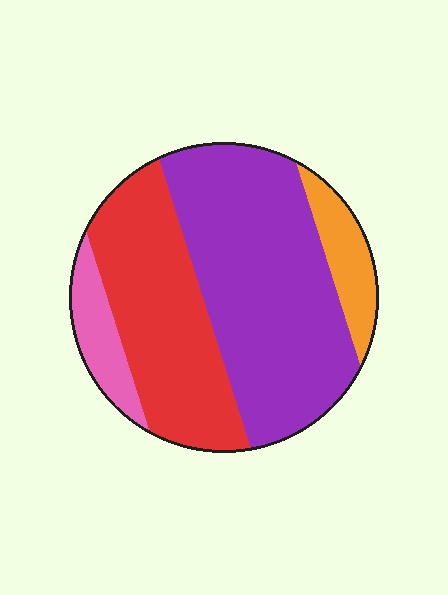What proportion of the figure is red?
Red covers around 35% of the figure.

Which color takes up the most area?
Purple, at roughly 50%.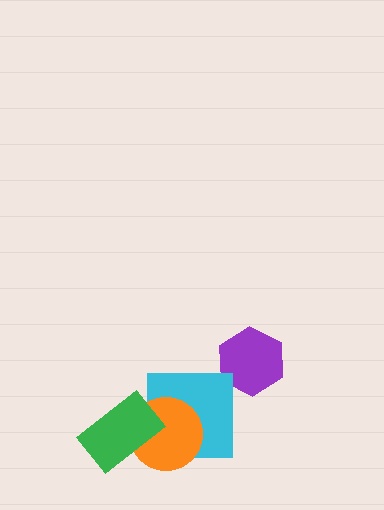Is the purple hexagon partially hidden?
No, no other shape covers it.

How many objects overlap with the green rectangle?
2 objects overlap with the green rectangle.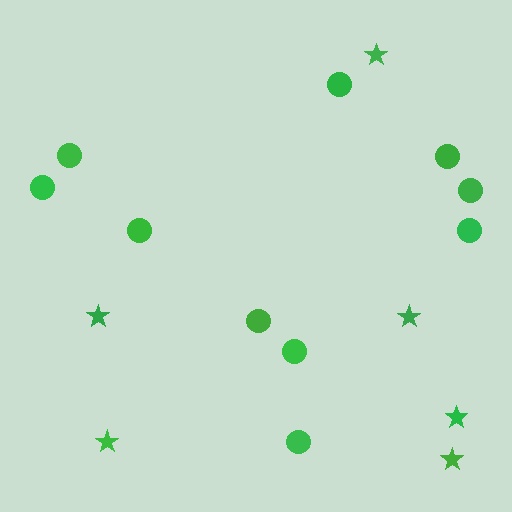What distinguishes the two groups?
There are 2 groups: one group of stars (6) and one group of circles (10).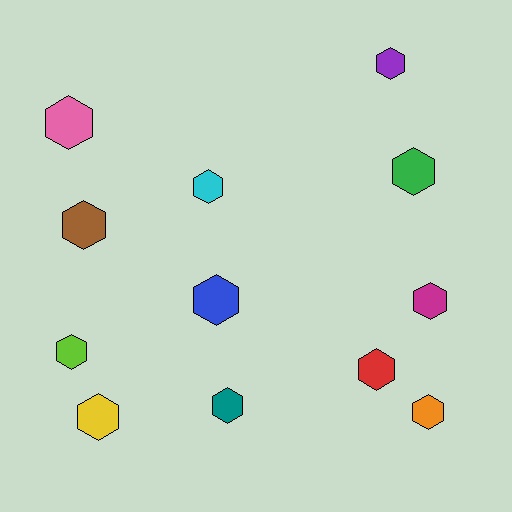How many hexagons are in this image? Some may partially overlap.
There are 12 hexagons.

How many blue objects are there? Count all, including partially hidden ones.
There is 1 blue object.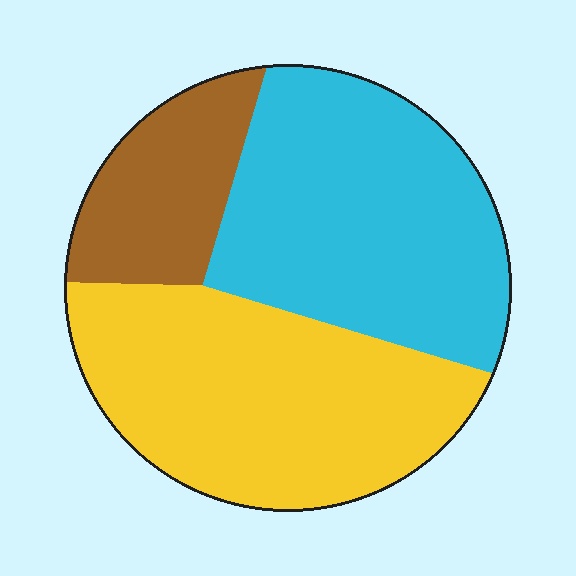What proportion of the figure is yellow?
Yellow covers about 40% of the figure.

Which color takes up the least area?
Brown, at roughly 15%.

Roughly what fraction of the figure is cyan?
Cyan takes up about two fifths (2/5) of the figure.